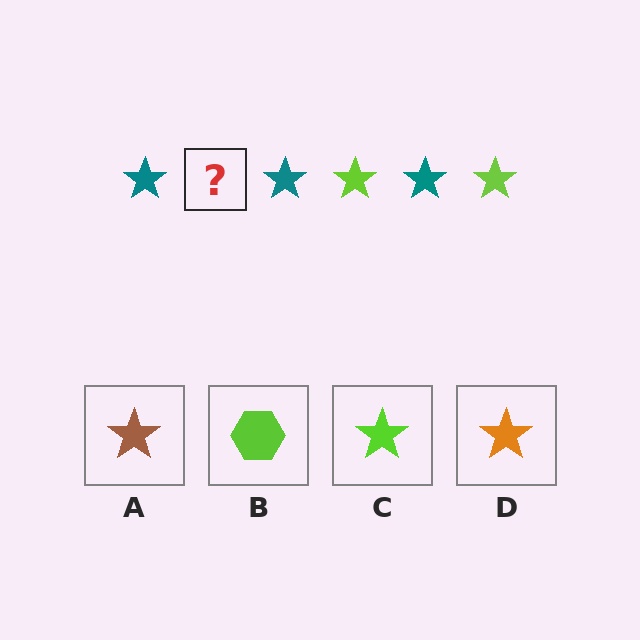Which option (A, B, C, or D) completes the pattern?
C.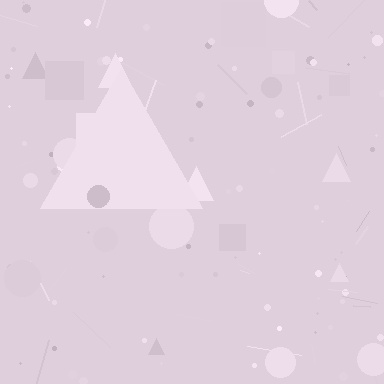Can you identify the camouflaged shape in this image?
The camouflaged shape is a triangle.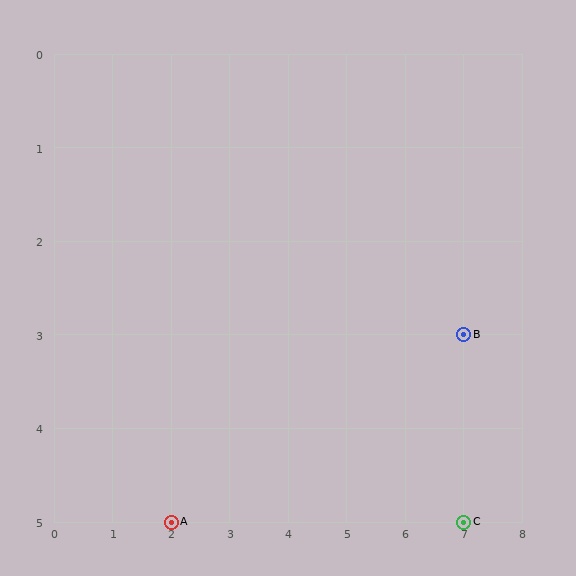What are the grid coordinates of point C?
Point C is at grid coordinates (7, 5).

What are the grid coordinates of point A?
Point A is at grid coordinates (2, 5).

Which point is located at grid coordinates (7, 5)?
Point C is at (7, 5).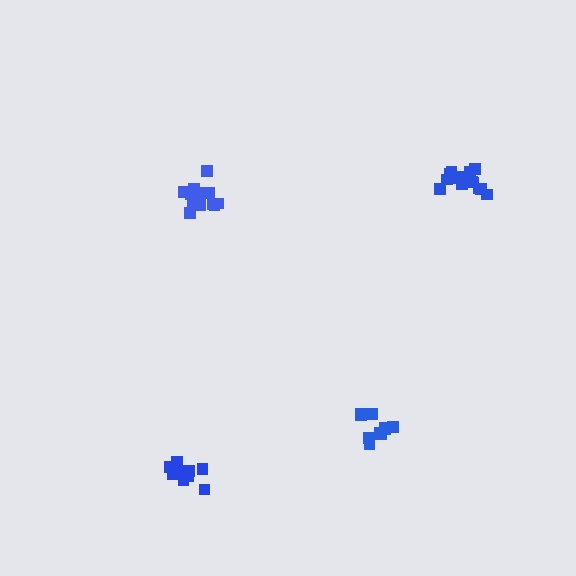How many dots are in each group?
Group 1: 15 dots, Group 2: 11 dots, Group 3: 10 dots, Group 4: 14 dots (50 total).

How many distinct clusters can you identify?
There are 4 distinct clusters.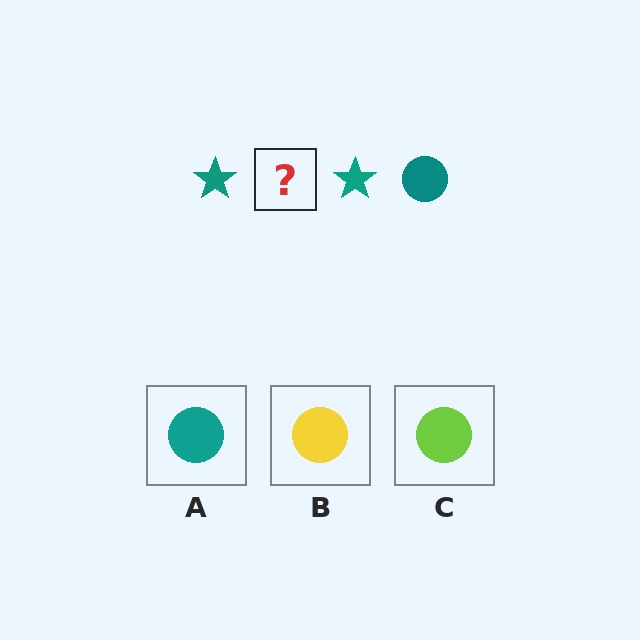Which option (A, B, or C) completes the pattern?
A.